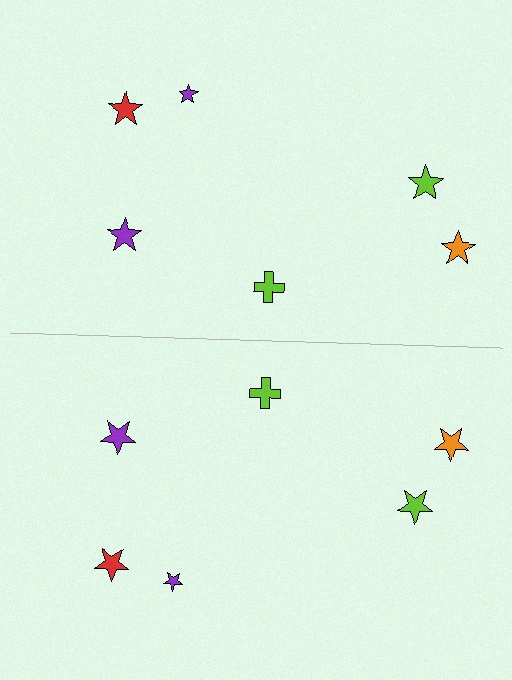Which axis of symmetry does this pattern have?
The pattern has a horizontal axis of symmetry running through the center of the image.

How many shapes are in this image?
There are 12 shapes in this image.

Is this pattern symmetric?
Yes, this pattern has bilateral (reflection) symmetry.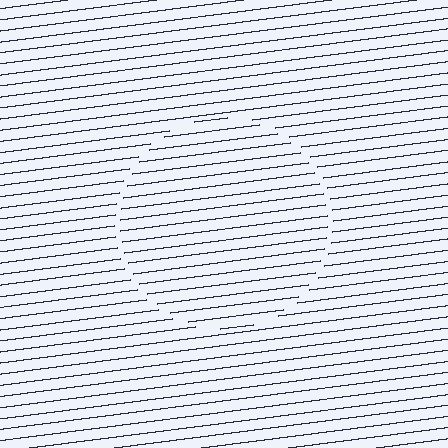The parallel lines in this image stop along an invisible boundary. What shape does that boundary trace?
An illusory circle. The interior of the shape contains the same grating, shifted by half a period — the contour is defined by the phase discontinuity where line-ends from the inner and outer gratings abut.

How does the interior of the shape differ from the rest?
The interior of the shape contains the same grating, shifted by half a period — the contour is defined by the phase discontinuity where line-ends from the inner and outer gratings abut.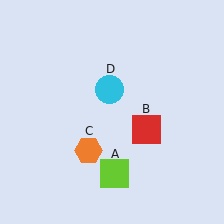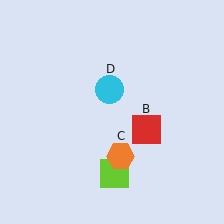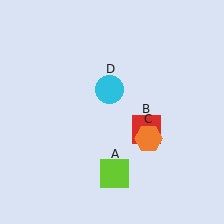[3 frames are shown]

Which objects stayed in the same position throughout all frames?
Lime square (object A) and red square (object B) and cyan circle (object D) remained stationary.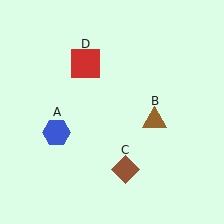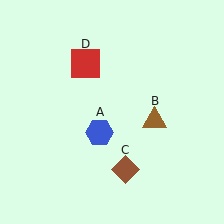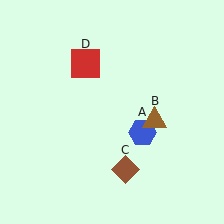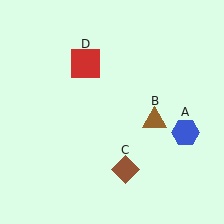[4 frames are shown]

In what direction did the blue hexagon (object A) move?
The blue hexagon (object A) moved right.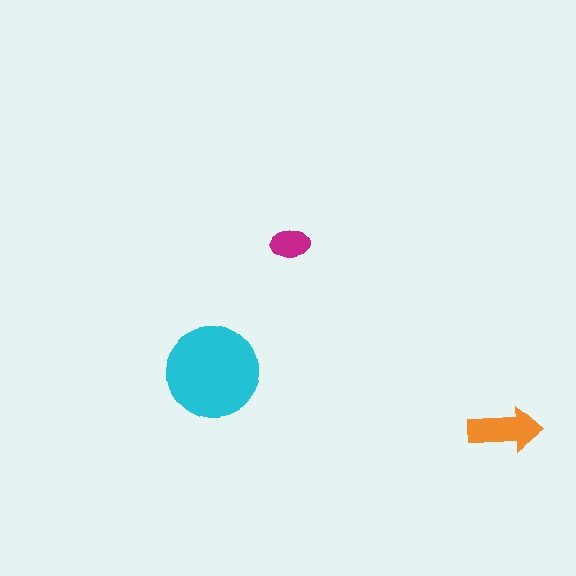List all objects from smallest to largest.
The magenta ellipse, the orange arrow, the cyan circle.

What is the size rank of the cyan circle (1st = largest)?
1st.